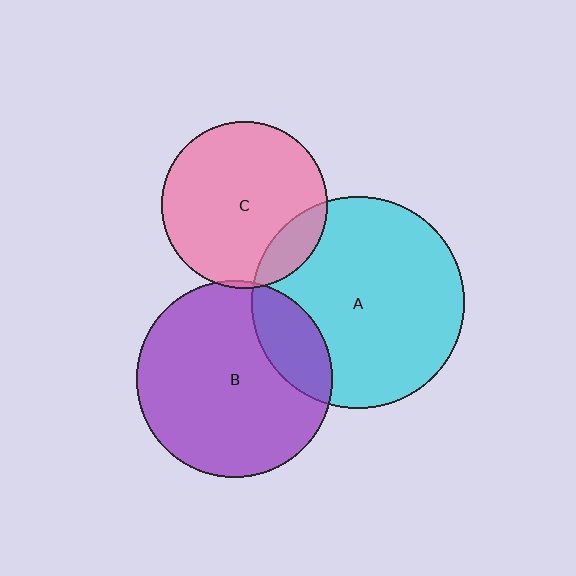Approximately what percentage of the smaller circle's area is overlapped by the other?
Approximately 20%.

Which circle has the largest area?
Circle A (cyan).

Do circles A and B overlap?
Yes.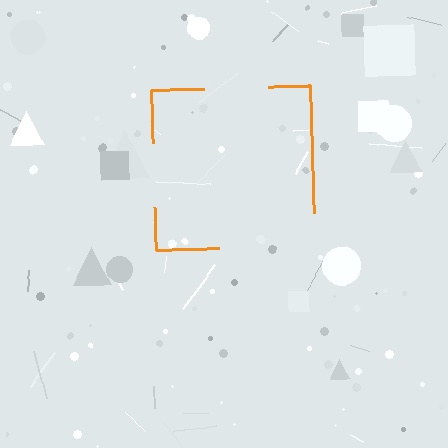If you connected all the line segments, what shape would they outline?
They would outline a square.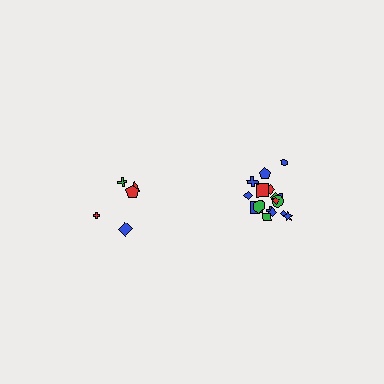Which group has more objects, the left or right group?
The right group.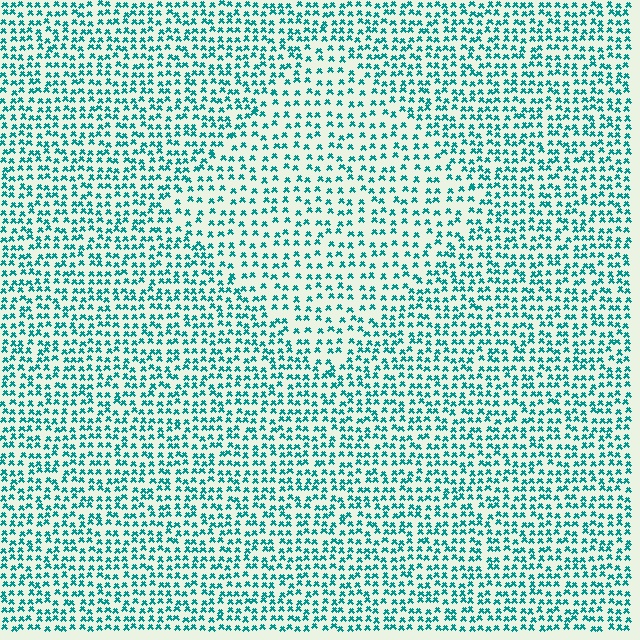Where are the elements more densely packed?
The elements are more densely packed outside the diamond boundary.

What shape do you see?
I see a diamond.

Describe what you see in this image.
The image contains small teal elements arranged at two different densities. A diamond-shaped region is visible where the elements are less densely packed than the surrounding area.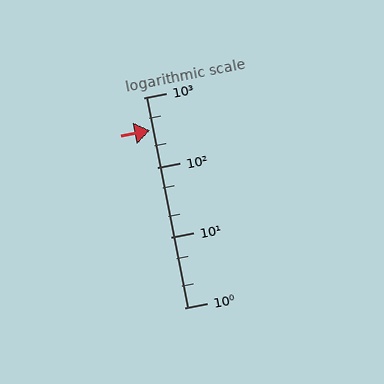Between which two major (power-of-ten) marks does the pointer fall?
The pointer is between 100 and 1000.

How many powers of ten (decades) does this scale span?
The scale spans 3 decades, from 1 to 1000.